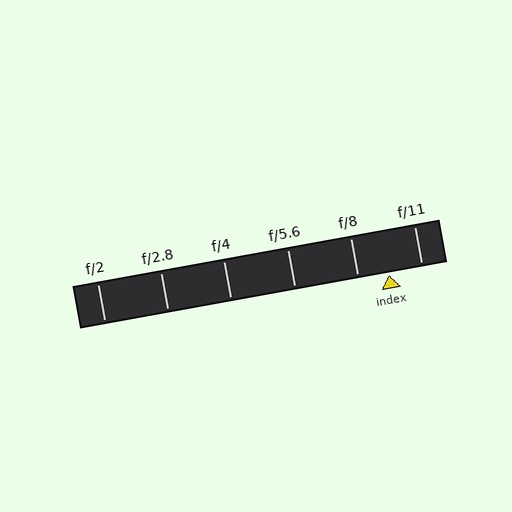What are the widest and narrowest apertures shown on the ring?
The widest aperture shown is f/2 and the narrowest is f/11.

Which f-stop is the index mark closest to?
The index mark is closest to f/8.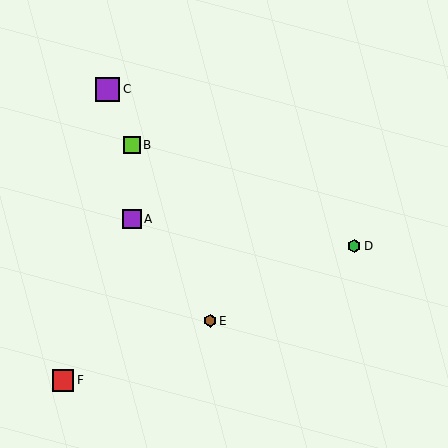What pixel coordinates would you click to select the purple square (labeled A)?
Click at (132, 219) to select the purple square A.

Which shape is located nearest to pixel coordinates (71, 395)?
The red square (labeled F) at (63, 380) is nearest to that location.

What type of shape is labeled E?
Shape E is a brown hexagon.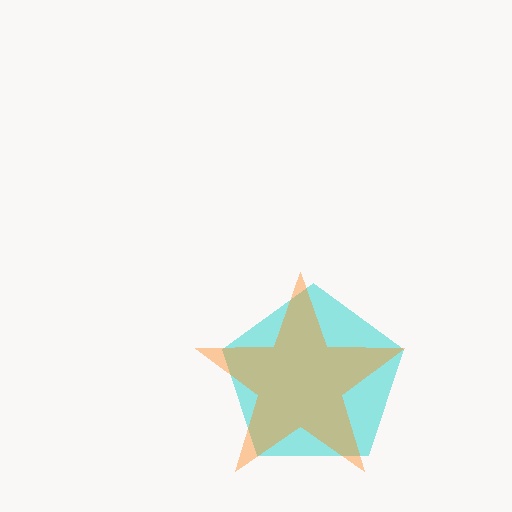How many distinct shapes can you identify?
There are 2 distinct shapes: a cyan pentagon, an orange star.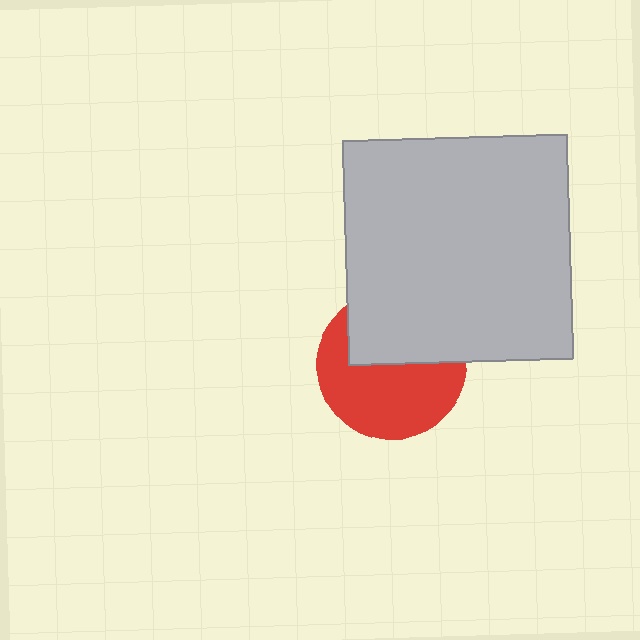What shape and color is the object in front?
The object in front is a light gray square.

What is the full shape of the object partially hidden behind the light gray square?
The partially hidden object is a red circle.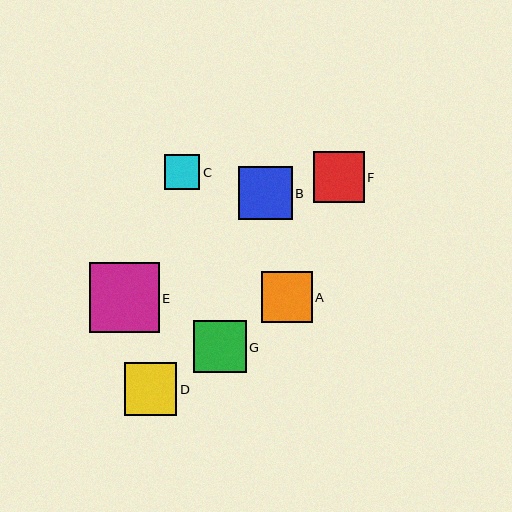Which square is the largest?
Square E is the largest with a size of approximately 70 pixels.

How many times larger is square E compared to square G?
Square E is approximately 1.3 times the size of square G.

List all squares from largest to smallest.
From largest to smallest: E, B, G, D, A, F, C.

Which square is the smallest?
Square C is the smallest with a size of approximately 35 pixels.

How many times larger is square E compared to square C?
Square E is approximately 2.0 times the size of square C.